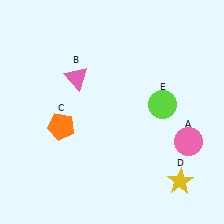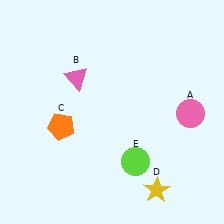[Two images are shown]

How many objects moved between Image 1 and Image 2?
3 objects moved between the two images.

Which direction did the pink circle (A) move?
The pink circle (A) moved up.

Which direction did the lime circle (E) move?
The lime circle (E) moved down.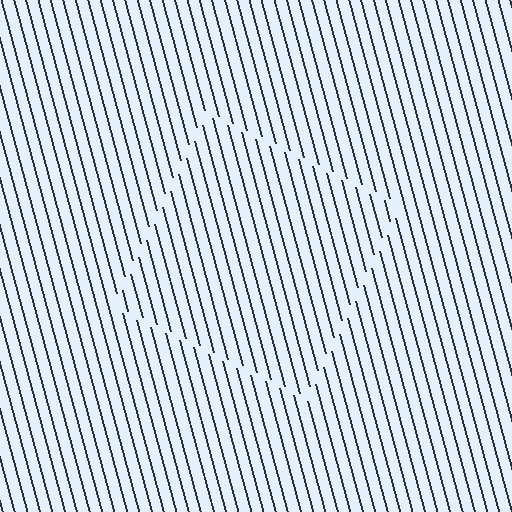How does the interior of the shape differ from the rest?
The interior of the shape contains the same grating, shifted by half a period — the contour is defined by the phase discontinuity where line-ends from the inner and outer gratings abut.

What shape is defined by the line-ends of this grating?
An illusory square. The interior of the shape contains the same grating, shifted by half a period — the contour is defined by the phase discontinuity where line-ends from the inner and outer gratings abut.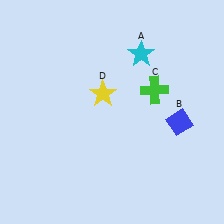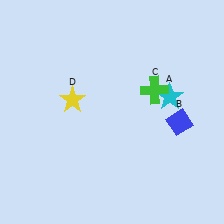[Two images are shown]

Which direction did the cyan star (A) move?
The cyan star (A) moved down.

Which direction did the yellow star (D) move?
The yellow star (D) moved left.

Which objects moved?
The objects that moved are: the cyan star (A), the yellow star (D).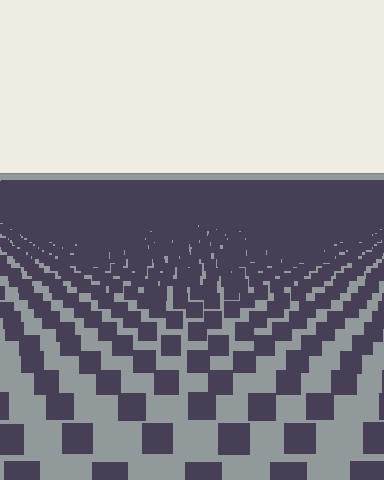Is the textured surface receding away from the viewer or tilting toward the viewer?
The surface is receding away from the viewer. Texture elements get smaller and denser toward the top.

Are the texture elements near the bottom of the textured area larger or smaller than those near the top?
Larger. Near the bottom, elements are closer to the viewer and appear at a bigger on-screen size.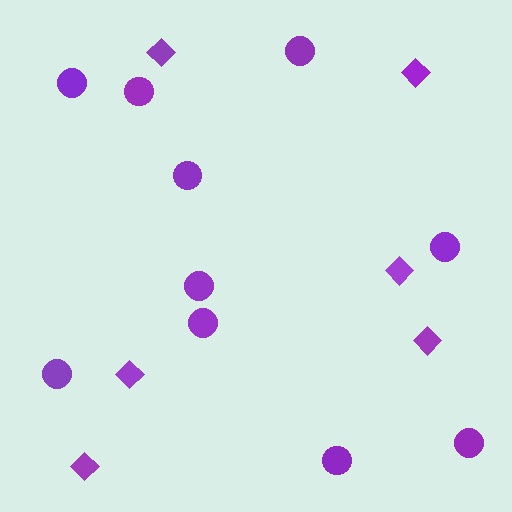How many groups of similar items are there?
There are 2 groups: one group of diamonds (6) and one group of circles (10).